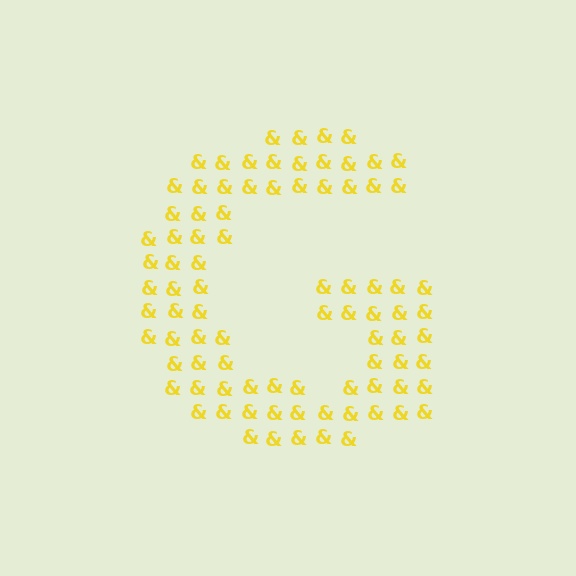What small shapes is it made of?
It is made of small ampersands.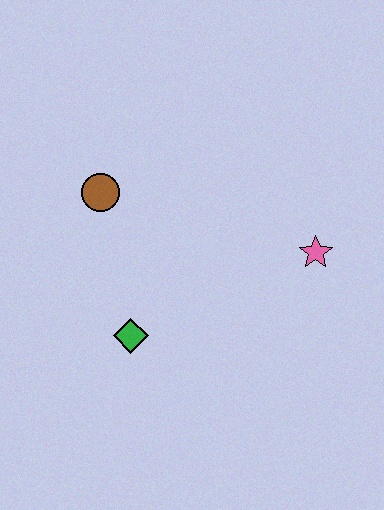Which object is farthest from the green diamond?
The pink star is farthest from the green diamond.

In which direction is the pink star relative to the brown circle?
The pink star is to the right of the brown circle.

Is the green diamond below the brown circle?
Yes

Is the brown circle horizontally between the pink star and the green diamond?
No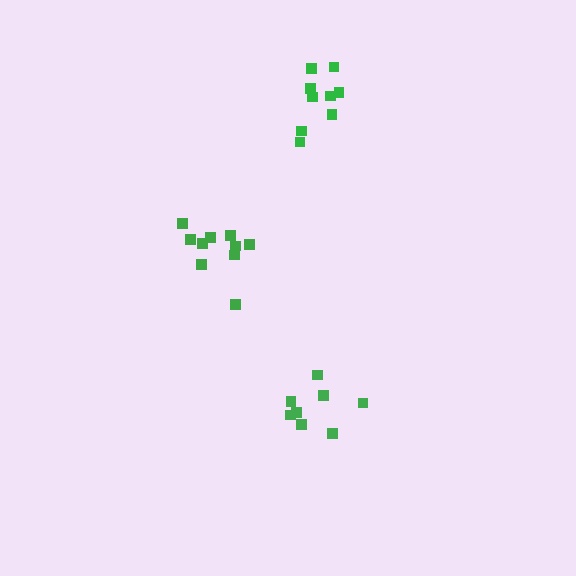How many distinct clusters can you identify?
There are 3 distinct clusters.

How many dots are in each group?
Group 1: 11 dots, Group 2: 8 dots, Group 3: 9 dots (28 total).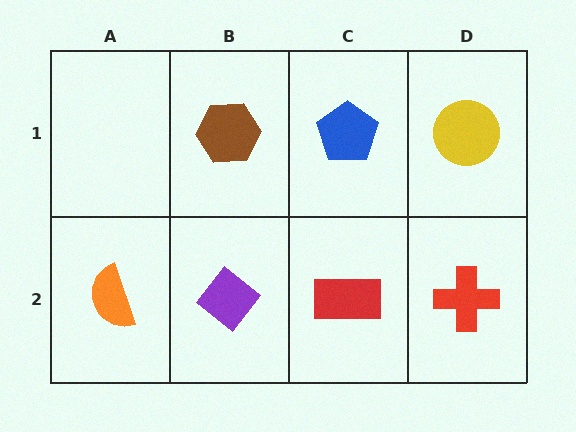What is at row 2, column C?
A red rectangle.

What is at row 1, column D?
A yellow circle.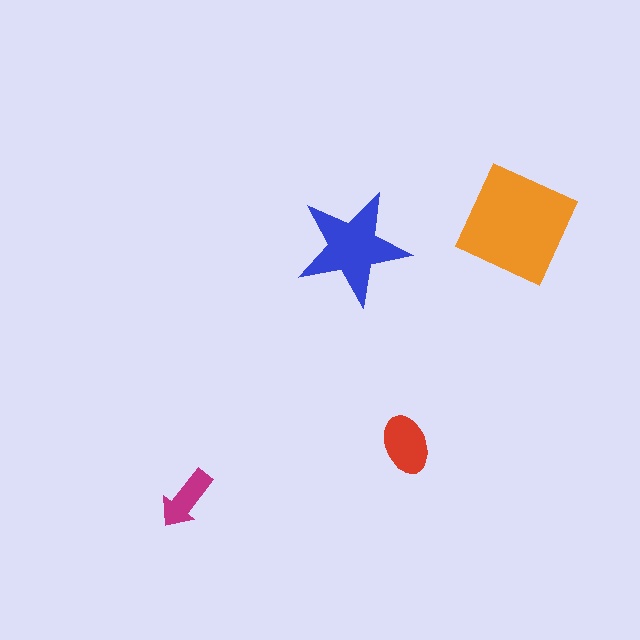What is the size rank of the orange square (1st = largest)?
1st.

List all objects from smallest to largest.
The magenta arrow, the red ellipse, the blue star, the orange square.